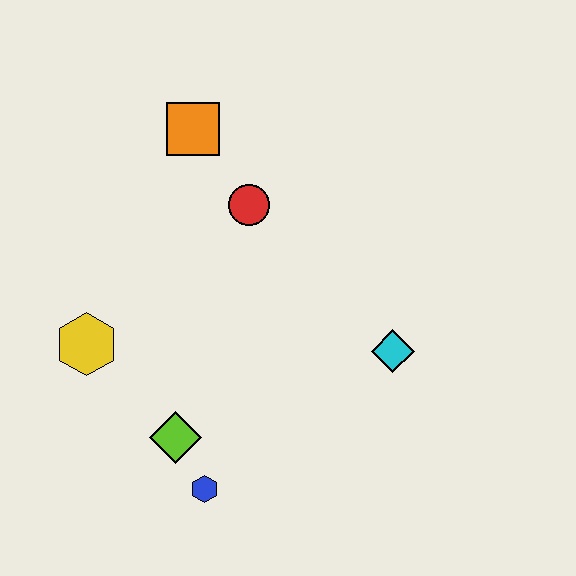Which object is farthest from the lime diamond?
The orange square is farthest from the lime diamond.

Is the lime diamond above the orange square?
No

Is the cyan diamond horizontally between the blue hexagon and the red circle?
No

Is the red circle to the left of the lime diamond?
No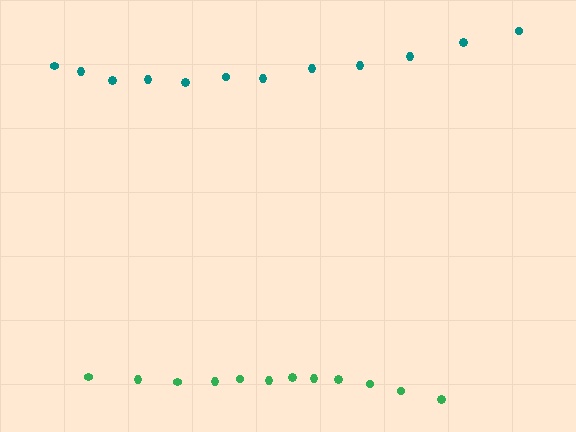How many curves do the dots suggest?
There are 2 distinct paths.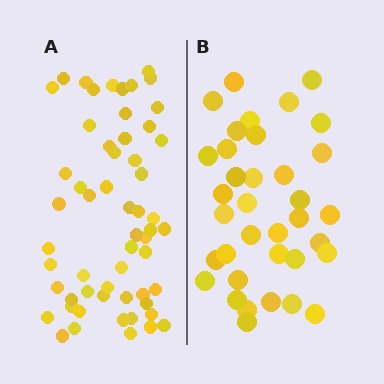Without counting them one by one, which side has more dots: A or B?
Region A (the left region) has more dots.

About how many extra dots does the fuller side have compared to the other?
Region A has approximately 20 more dots than region B.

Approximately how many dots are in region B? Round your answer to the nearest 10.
About 40 dots. (The exact count is 36, which rounds to 40.)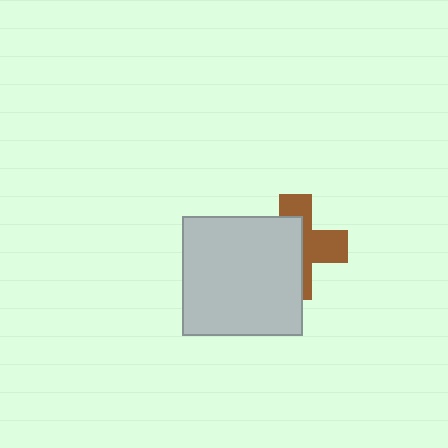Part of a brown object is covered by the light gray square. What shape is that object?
It is a cross.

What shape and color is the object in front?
The object in front is a light gray square.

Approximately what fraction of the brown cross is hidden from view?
Roughly 56% of the brown cross is hidden behind the light gray square.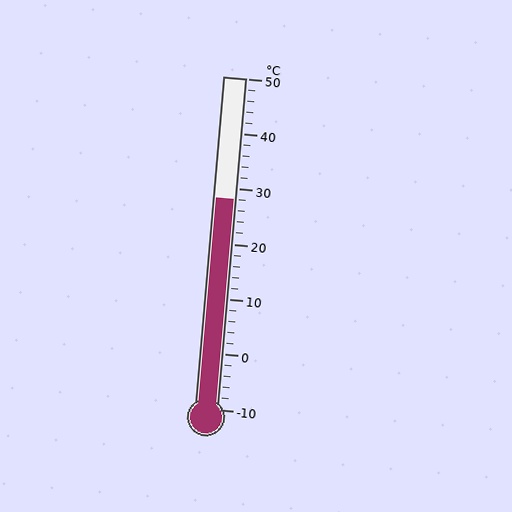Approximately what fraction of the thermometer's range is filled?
The thermometer is filled to approximately 65% of its range.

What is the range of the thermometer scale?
The thermometer scale ranges from -10°C to 50°C.